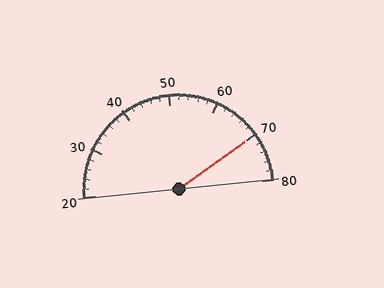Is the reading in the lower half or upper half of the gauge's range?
The reading is in the upper half of the range (20 to 80).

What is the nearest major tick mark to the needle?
The nearest major tick mark is 70.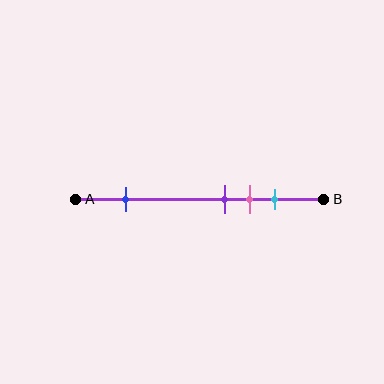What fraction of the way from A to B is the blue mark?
The blue mark is approximately 20% (0.2) of the way from A to B.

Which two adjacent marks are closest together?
The purple and pink marks are the closest adjacent pair.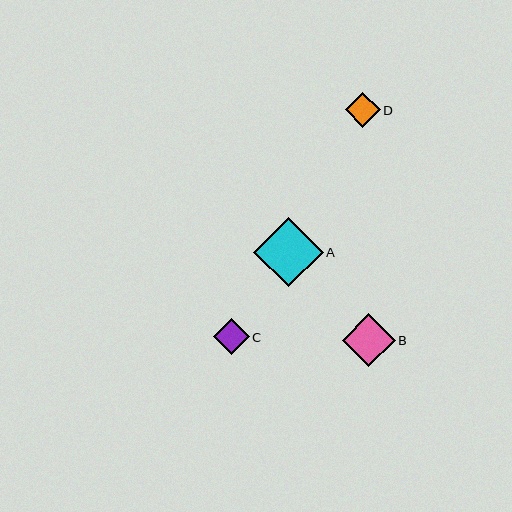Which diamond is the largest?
Diamond A is the largest with a size of approximately 69 pixels.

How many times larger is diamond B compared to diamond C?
Diamond B is approximately 1.5 times the size of diamond C.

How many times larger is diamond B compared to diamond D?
Diamond B is approximately 1.5 times the size of diamond D.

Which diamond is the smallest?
Diamond D is the smallest with a size of approximately 35 pixels.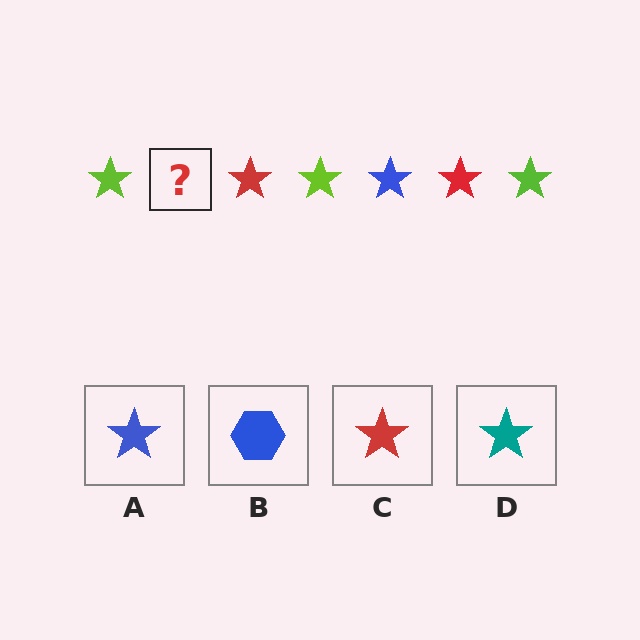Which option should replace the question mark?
Option A.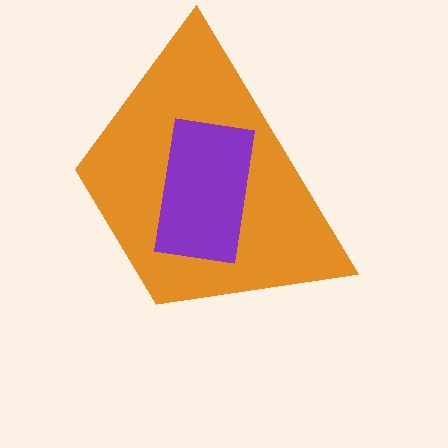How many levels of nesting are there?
2.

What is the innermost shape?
The purple rectangle.